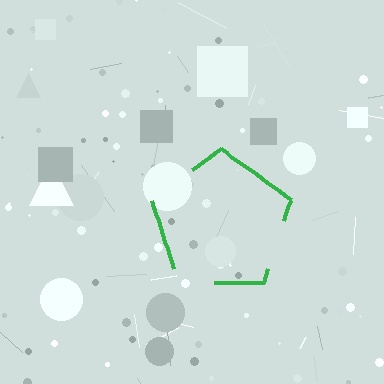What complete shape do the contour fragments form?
The contour fragments form a pentagon.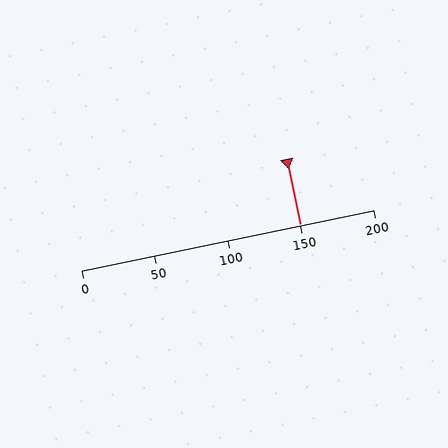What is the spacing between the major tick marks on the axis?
The major ticks are spaced 50 apart.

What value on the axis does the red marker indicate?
The marker indicates approximately 150.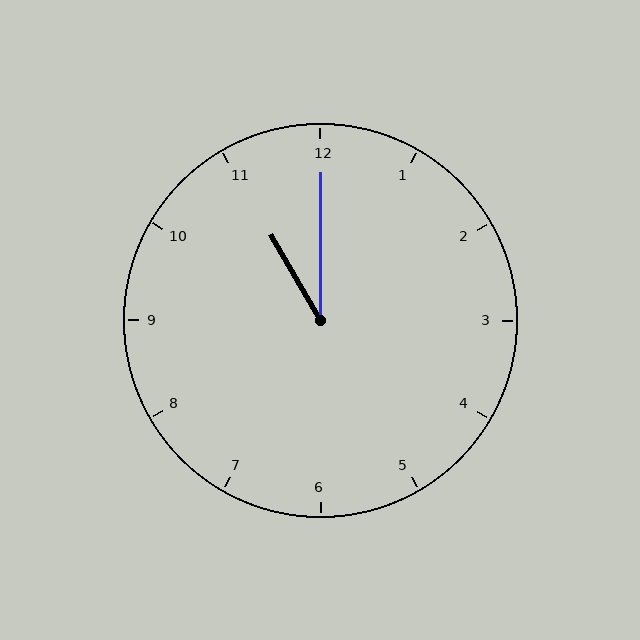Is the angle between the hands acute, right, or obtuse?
It is acute.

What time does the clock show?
11:00.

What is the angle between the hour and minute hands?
Approximately 30 degrees.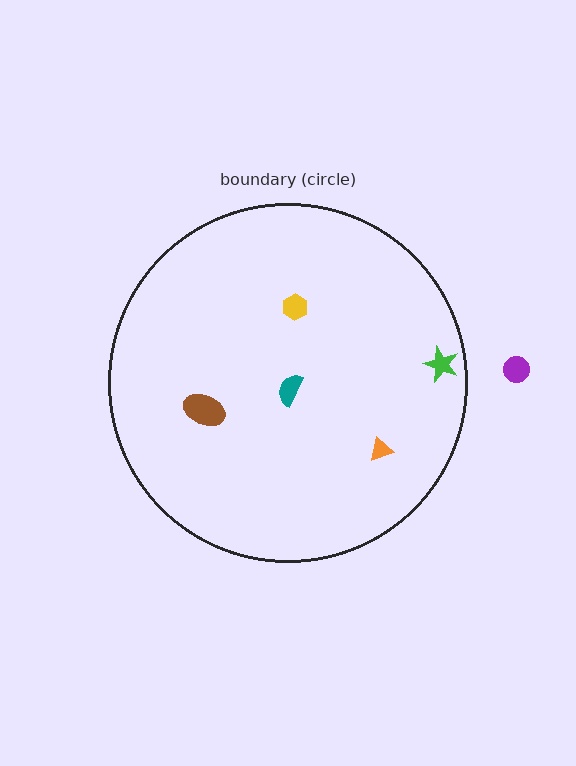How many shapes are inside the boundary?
5 inside, 1 outside.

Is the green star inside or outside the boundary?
Inside.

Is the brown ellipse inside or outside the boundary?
Inside.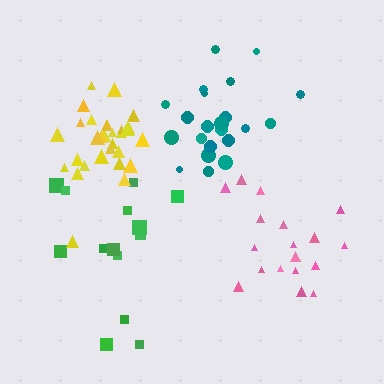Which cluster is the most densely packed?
Yellow.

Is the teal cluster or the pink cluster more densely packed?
Teal.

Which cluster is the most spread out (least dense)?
Green.